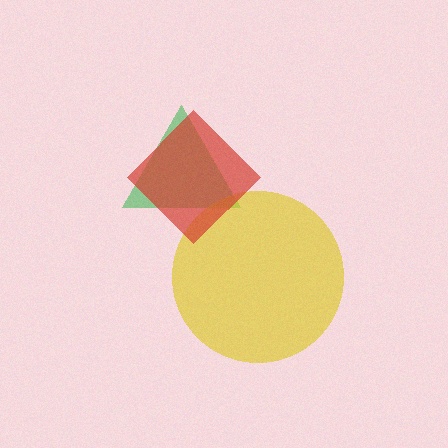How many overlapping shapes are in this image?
There are 3 overlapping shapes in the image.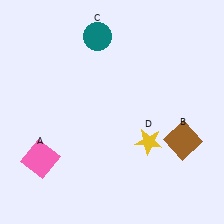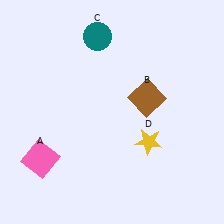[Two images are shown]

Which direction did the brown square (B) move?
The brown square (B) moved up.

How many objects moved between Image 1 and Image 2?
1 object moved between the two images.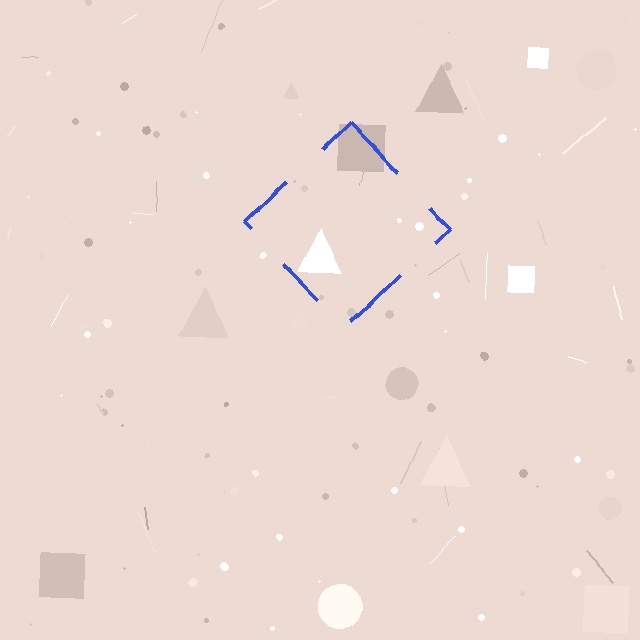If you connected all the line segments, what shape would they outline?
They would outline a diamond.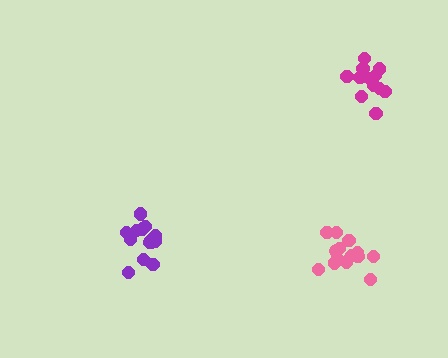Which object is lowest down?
The pink cluster is bottommost.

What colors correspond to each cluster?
The clusters are colored: pink, magenta, purple.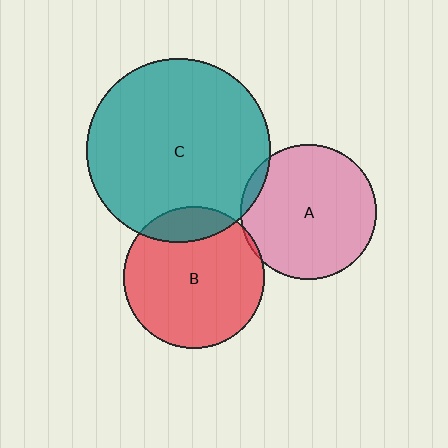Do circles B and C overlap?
Yes.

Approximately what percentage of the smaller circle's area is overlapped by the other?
Approximately 15%.